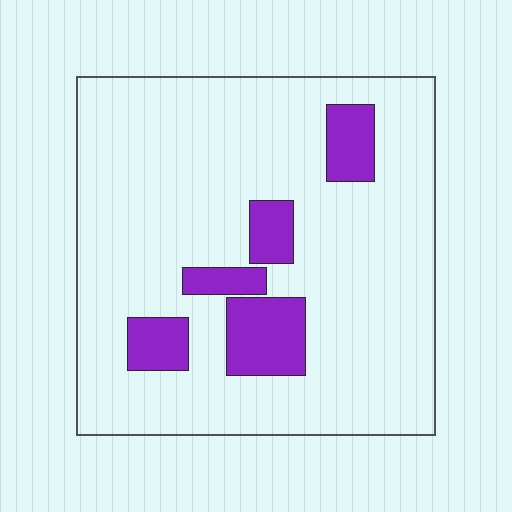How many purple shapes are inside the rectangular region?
5.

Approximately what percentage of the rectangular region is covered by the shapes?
Approximately 15%.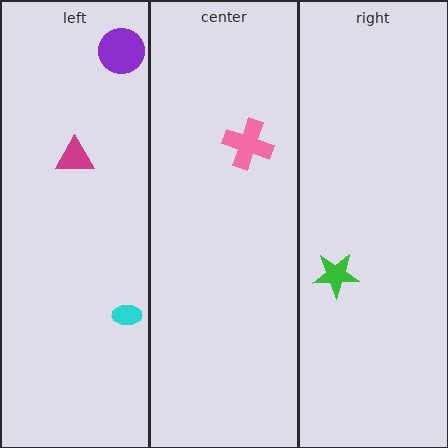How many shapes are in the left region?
3.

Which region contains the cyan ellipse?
The left region.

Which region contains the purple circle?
The left region.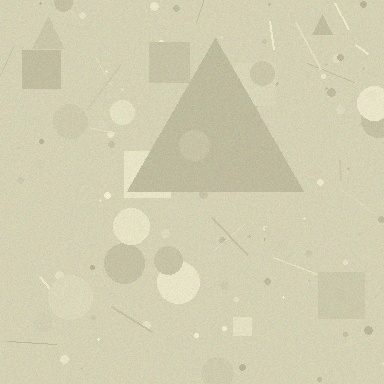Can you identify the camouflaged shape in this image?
The camouflaged shape is a triangle.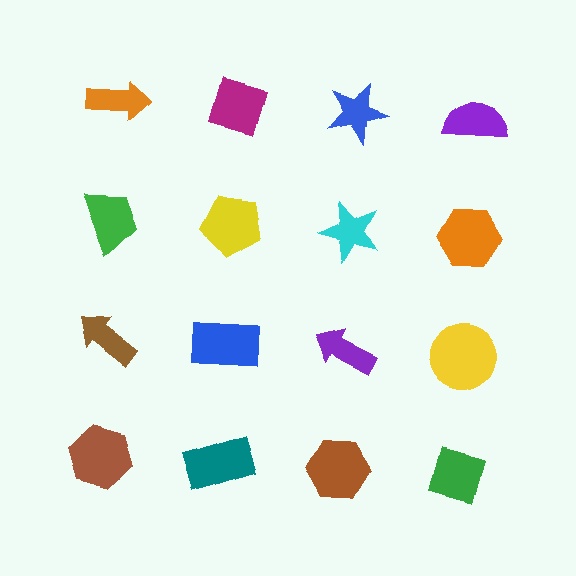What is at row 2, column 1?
A green trapezoid.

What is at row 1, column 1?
An orange arrow.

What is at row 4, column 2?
A teal rectangle.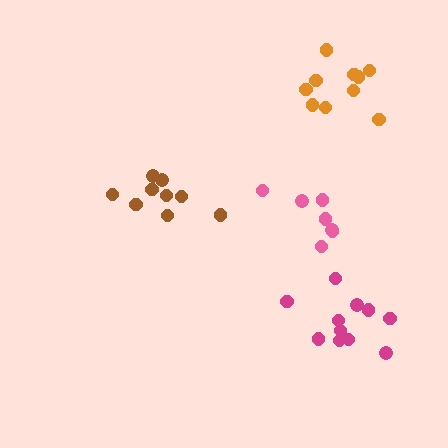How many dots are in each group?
Group 1: 7 dots, Group 2: 9 dots, Group 3: 10 dots, Group 4: 11 dots (37 total).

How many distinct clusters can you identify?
There are 4 distinct clusters.